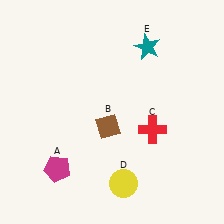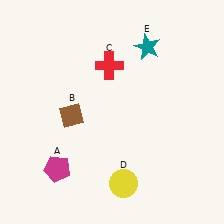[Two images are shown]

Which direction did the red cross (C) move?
The red cross (C) moved up.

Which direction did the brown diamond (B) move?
The brown diamond (B) moved left.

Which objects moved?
The objects that moved are: the brown diamond (B), the red cross (C).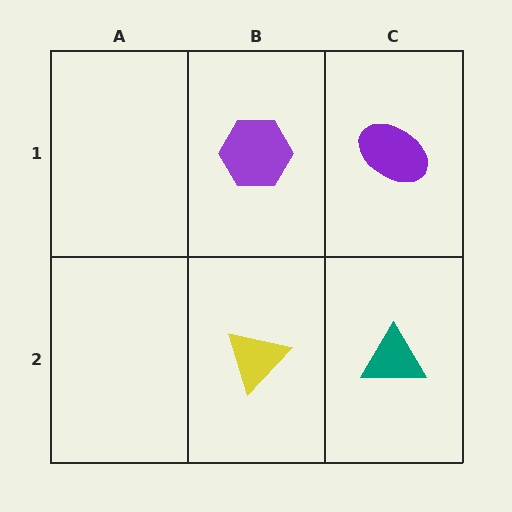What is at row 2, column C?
A teal triangle.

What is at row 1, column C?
A purple ellipse.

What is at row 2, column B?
A yellow triangle.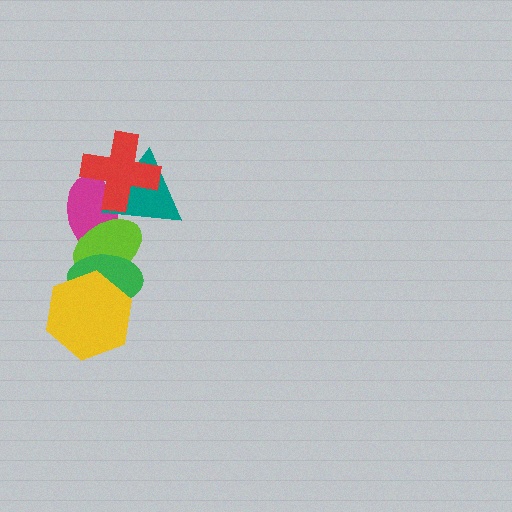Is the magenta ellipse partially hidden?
Yes, it is partially covered by another shape.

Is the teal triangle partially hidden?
Yes, it is partially covered by another shape.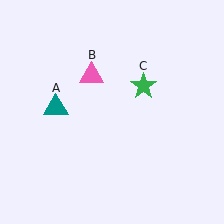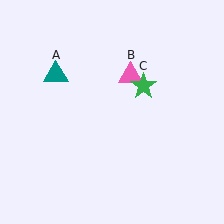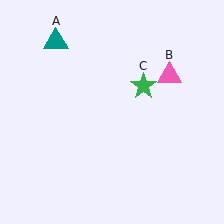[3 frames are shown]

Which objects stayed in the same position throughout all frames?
Green star (object C) remained stationary.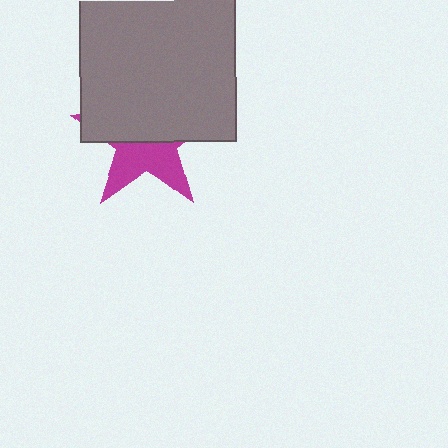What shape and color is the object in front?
The object in front is a gray square.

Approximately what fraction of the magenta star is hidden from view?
Roughly 57% of the magenta star is hidden behind the gray square.